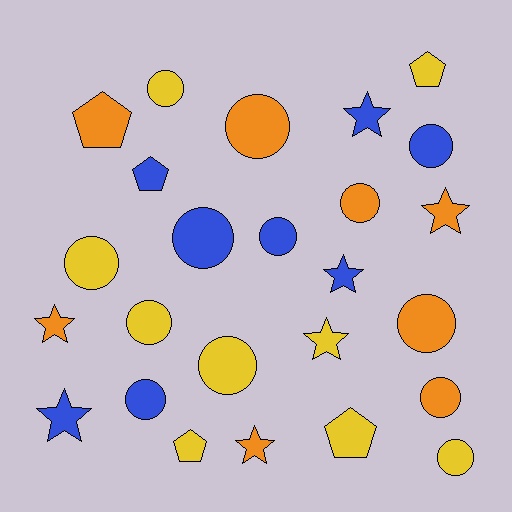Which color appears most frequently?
Yellow, with 9 objects.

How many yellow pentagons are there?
There are 3 yellow pentagons.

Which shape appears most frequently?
Circle, with 13 objects.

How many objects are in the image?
There are 25 objects.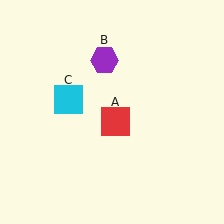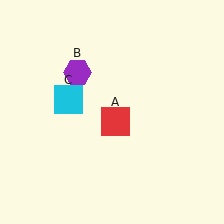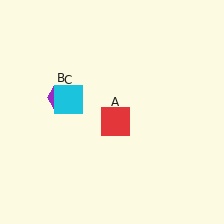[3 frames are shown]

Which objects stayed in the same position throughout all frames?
Red square (object A) and cyan square (object C) remained stationary.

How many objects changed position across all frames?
1 object changed position: purple hexagon (object B).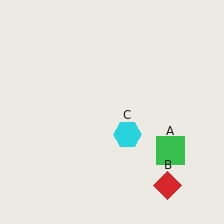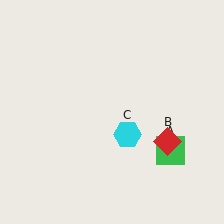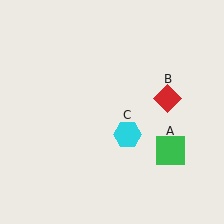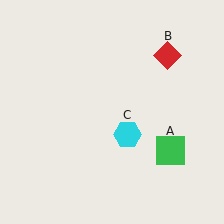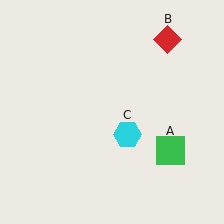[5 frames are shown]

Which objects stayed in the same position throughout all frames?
Green square (object A) and cyan hexagon (object C) remained stationary.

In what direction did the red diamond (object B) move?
The red diamond (object B) moved up.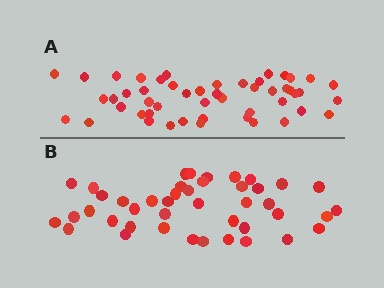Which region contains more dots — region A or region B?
Region A (the top region) has more dots.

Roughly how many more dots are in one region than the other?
Region A has roughly 8 or so more dots than region B.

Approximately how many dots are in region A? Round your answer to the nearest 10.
About 50 dots.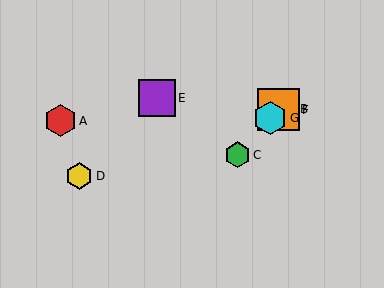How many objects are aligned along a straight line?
4 objects (B, C, F, G) are aligned along a straight line.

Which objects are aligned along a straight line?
Objects B, C, F, G are aligned along a straight line.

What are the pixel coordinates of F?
Object F is at (278, 110).